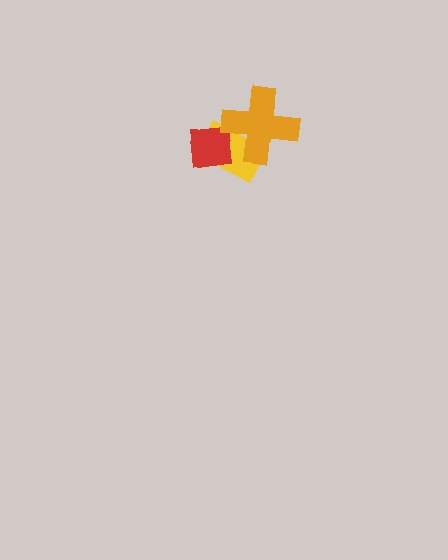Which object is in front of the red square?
The orange cross is in front of the red square.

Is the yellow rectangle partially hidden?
Yes, it is partially covered by another shape.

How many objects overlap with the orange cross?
2 objects overlap with the orange cross.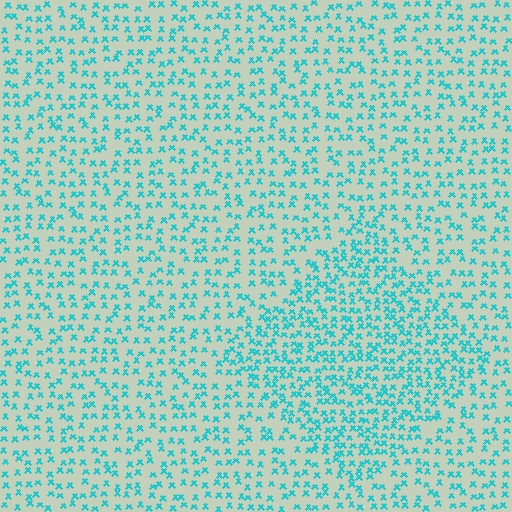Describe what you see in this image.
The image contains small cyan elements arranged at two different densities. A diamond-shaped region is visible where the elements are more densely packed than the surrounding area.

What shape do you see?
I see a diamond.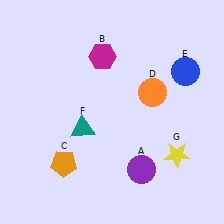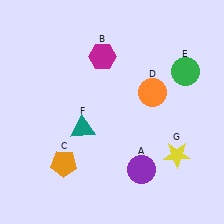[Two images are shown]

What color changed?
The circle (E) changed from blue in Image 1 to green in Image 2.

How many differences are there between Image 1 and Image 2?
There is 1 difference between the two images.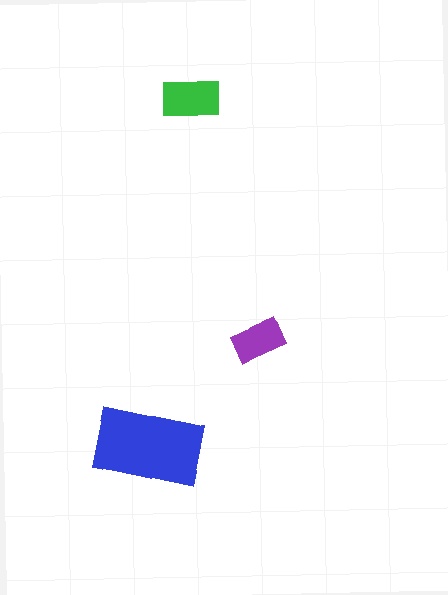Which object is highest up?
The green rectangle is topmost.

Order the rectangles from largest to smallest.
the blue one, the green one, the purple one.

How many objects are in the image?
There are 3 objects in the image.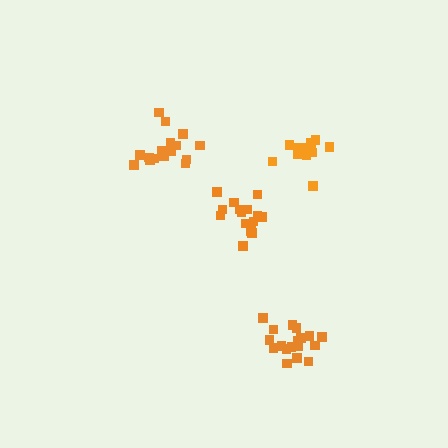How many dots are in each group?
Group 1: 14 dots, Group 2: 17 dots, Group 3: 18 dots, Group 4: 16 dots (65 total).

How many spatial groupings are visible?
There are 4 spatial groupings.